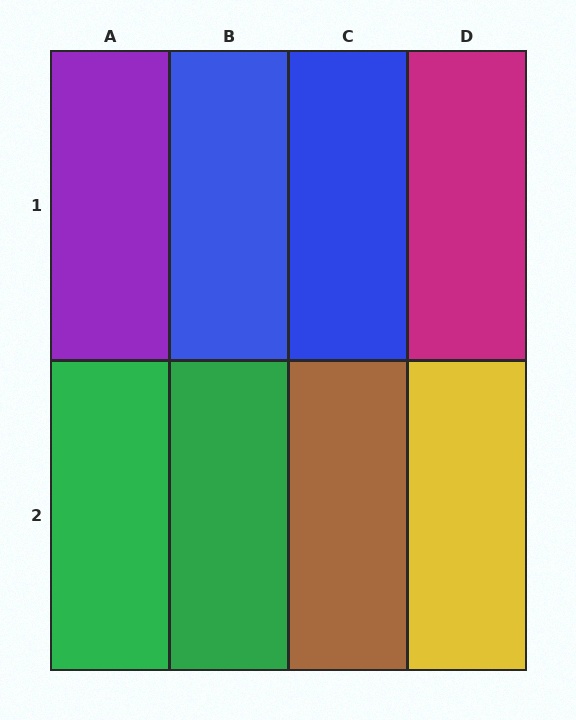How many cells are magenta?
1 cell is magenta.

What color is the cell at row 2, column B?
Green.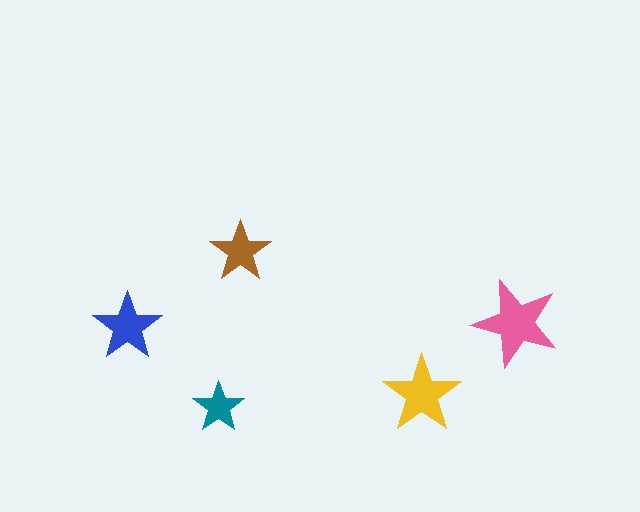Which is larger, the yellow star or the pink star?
The pink one.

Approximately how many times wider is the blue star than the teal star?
About 1.5 times wider.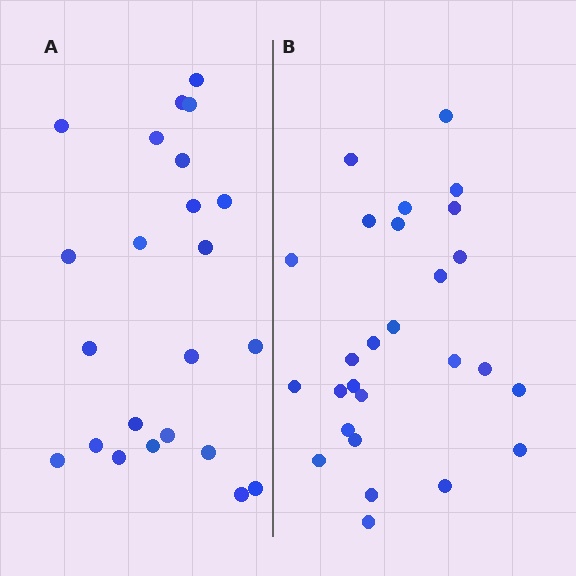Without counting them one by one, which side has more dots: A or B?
Region B (the right region) has more dots.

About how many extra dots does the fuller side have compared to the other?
Region B has about 4 more dots than region A.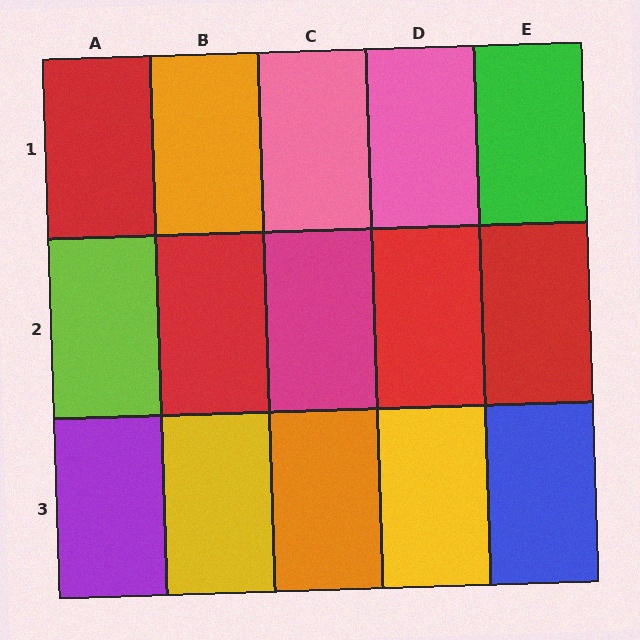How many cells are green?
1 cell is green.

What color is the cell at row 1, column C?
Pink.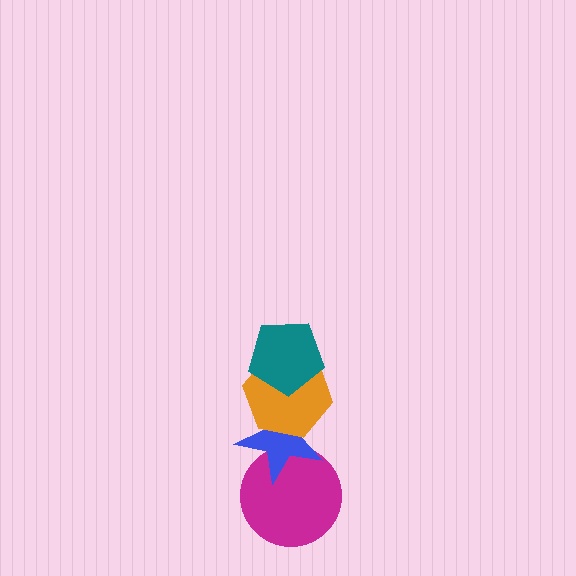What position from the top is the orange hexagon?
The orange hexagon is 2nd from the top.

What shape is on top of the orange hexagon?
The teal pentagon is on top of the orange hexagon.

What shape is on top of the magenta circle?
The blue star is on top of the magenta circle.